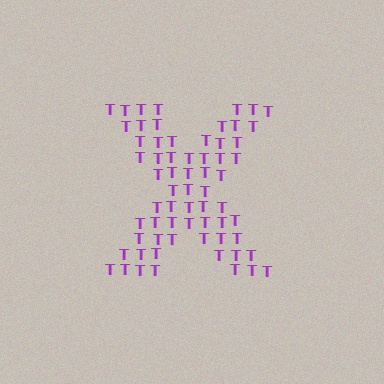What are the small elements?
The small elements are letter T's.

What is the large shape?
The large shape is the letter X.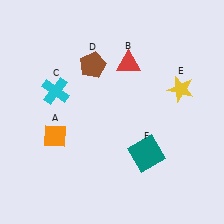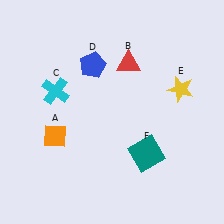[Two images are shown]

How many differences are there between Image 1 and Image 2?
There is 1 difference between the two images.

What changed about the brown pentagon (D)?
In Image 1, D is brown. In Image 2, it changed to blue.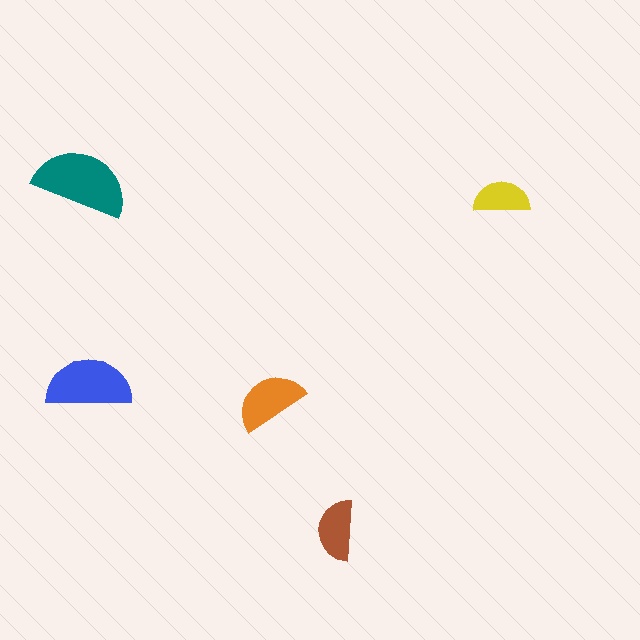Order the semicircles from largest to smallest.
the teal one, the blue one, the orange one, the brown one, the yellow one.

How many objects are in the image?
There are 5 objects in the image.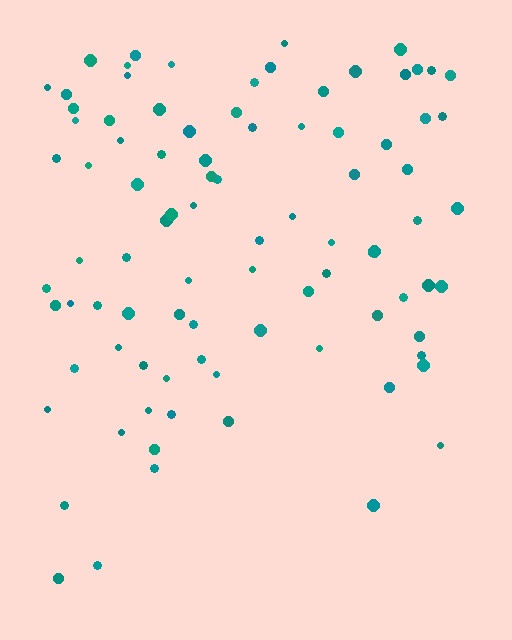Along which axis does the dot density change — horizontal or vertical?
Vertical.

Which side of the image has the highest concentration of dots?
The top.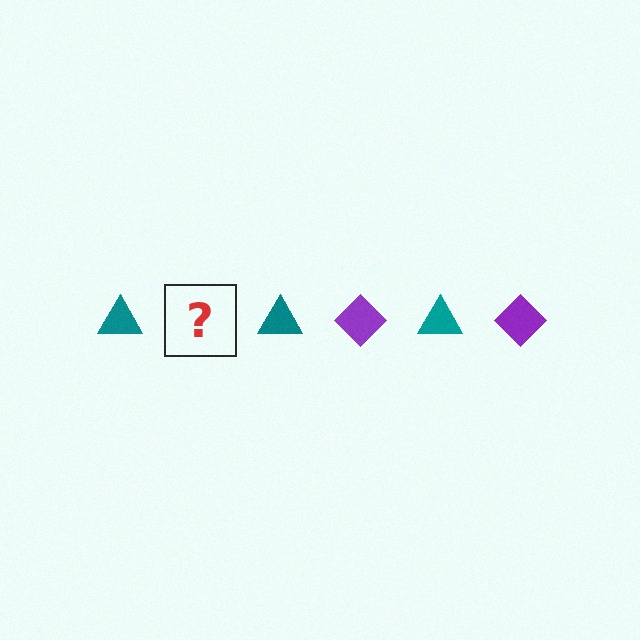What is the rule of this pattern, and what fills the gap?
The rule is that the pattern alternates between teal triangle and purple diamond. The gap should be filled with a purple diamond.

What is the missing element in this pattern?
The missing element is a purple diamond.